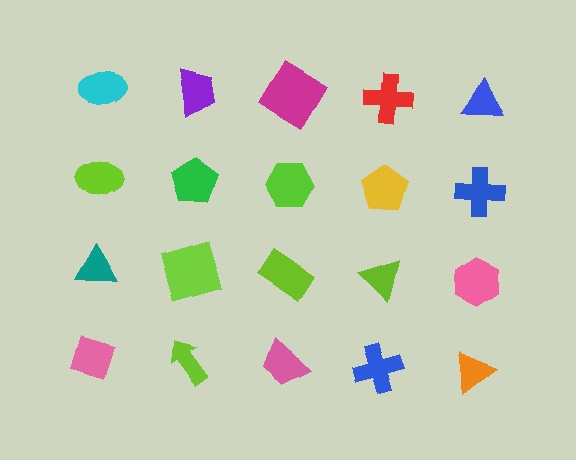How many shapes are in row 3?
5 shapes.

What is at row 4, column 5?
An orange triangle.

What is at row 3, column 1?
A teal triangle.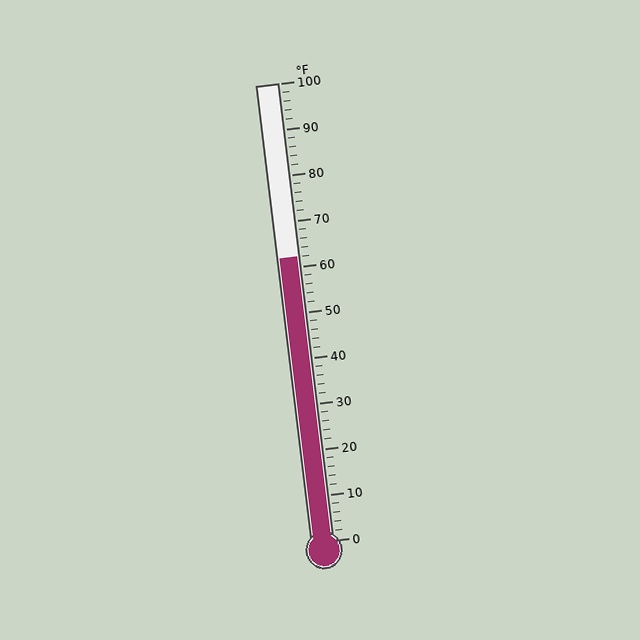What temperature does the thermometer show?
The thermometer shows approximately 62°F.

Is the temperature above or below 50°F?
The temperature is above 50°F.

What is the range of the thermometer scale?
The thermometer scale ranges from 0°F to 100°F.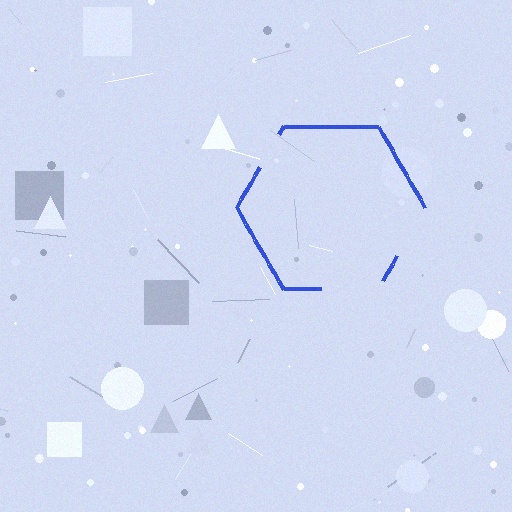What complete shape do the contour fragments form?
The contour fragments form a hexagon.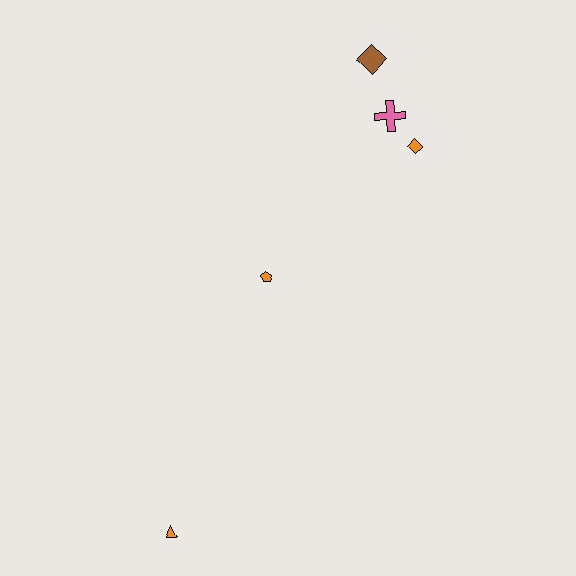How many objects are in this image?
There are 5 objects.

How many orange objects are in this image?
There are 3 orange objects.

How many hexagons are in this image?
There are no hexagons.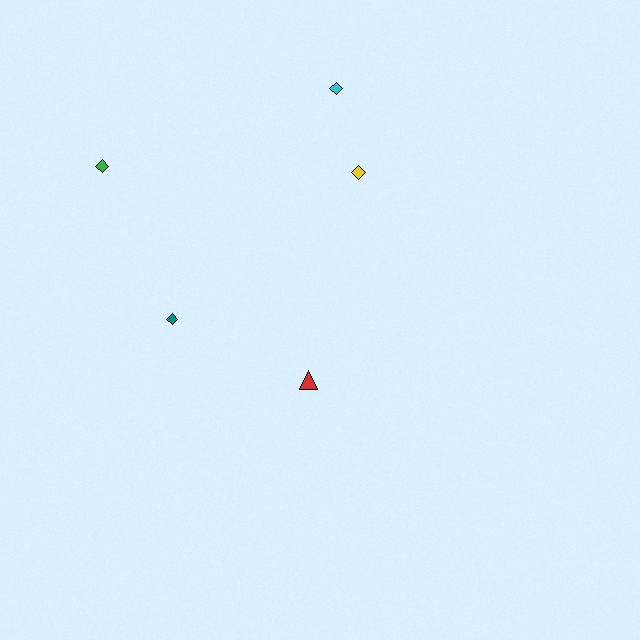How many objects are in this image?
There are 5 objects.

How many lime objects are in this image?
There are no lime objects.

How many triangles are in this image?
There is 1 triangle.